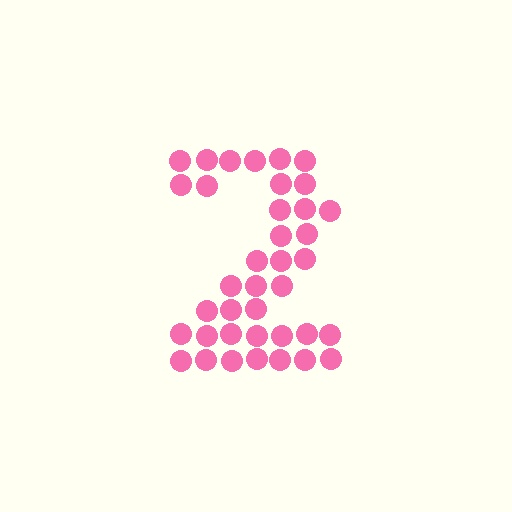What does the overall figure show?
The overall figure shows the digit 2.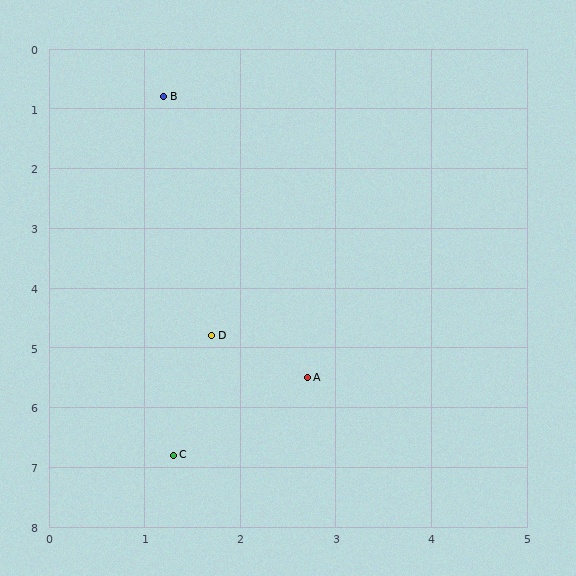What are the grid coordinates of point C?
Point C is at approximately (1.3, 6.8).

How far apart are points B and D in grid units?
Points B and D are about 4.0 grid units apart.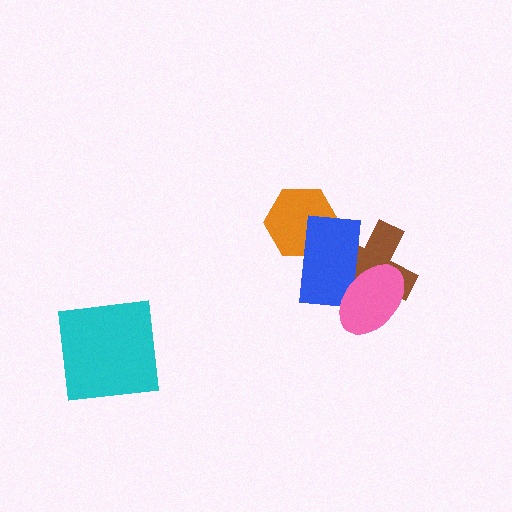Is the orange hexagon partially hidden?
Yes, it is partially covered by another shape.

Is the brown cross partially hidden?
Yes, it is partially covered by another shape.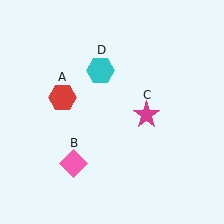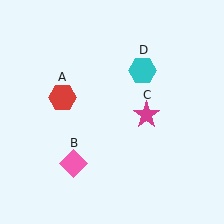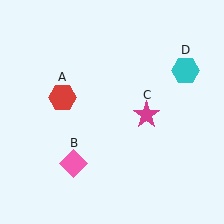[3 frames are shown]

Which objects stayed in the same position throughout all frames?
Red hexagon (object A) and pink diamond (object B) and magenta star (object C) remained stationary.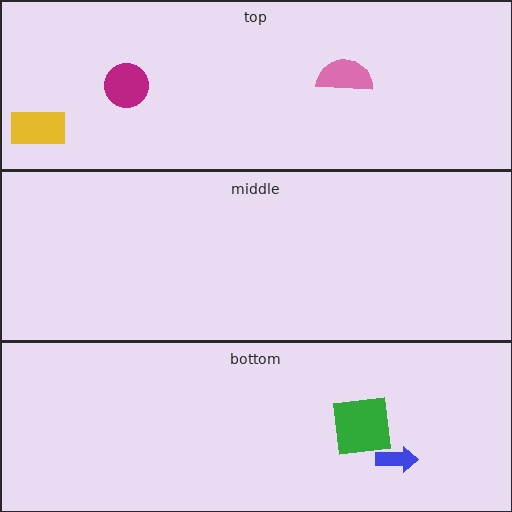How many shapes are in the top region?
3.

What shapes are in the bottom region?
The blue arrow, the green square.